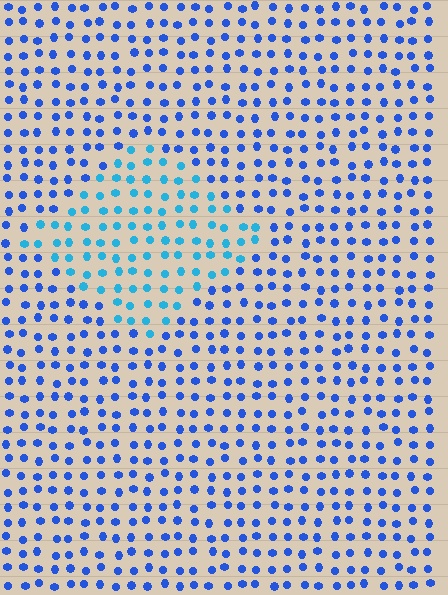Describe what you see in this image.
The image is filled with small blue elements in a uniform arrangement. A diamond-shaped region is visible where the elements are tinted to a slightly different hue, forming a subtle color boundary.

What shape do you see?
I see a diamond.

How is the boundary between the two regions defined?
The boundary is defined purely by a slight shift in hue (about 31 degrees). Spacing, size, and orientation are identical on both sides.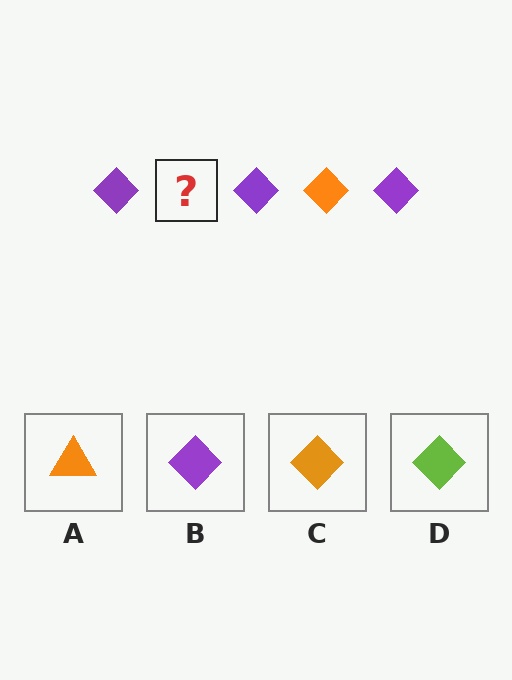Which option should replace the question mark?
Option C.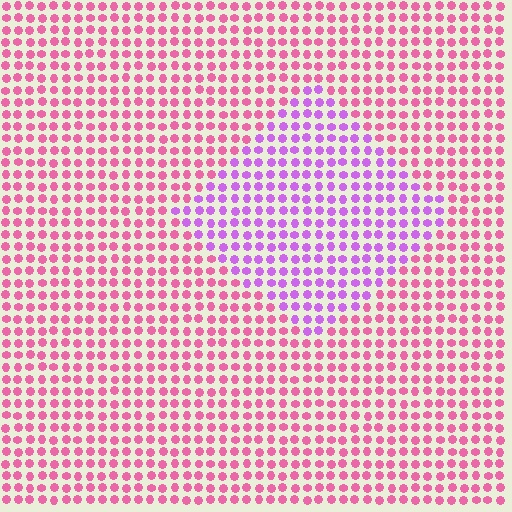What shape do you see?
I see a diamond.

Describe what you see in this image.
The image is filled with small pink elements in a uniform arrangement. A diamond-shaped region is visible where the elements are tinted to a slightly different hue, forming a subtle color boundary.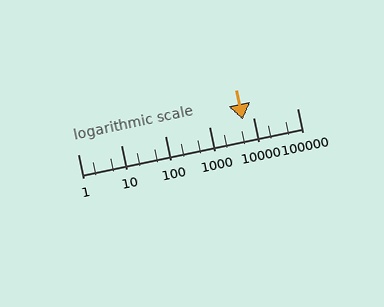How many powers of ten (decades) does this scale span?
The scale spans 5 decades, from 1 to 100000.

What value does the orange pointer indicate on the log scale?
The pointer indicates approximately 5700.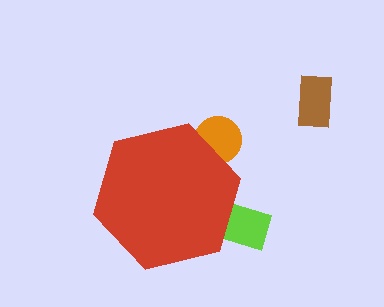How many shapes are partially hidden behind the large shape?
2 shapes are partially hidden.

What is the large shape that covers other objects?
A red hexagon.